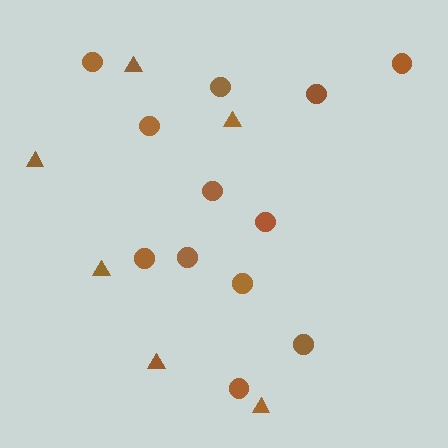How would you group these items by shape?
There are 2 groups: one group of triangles (6) and one group of circles (12).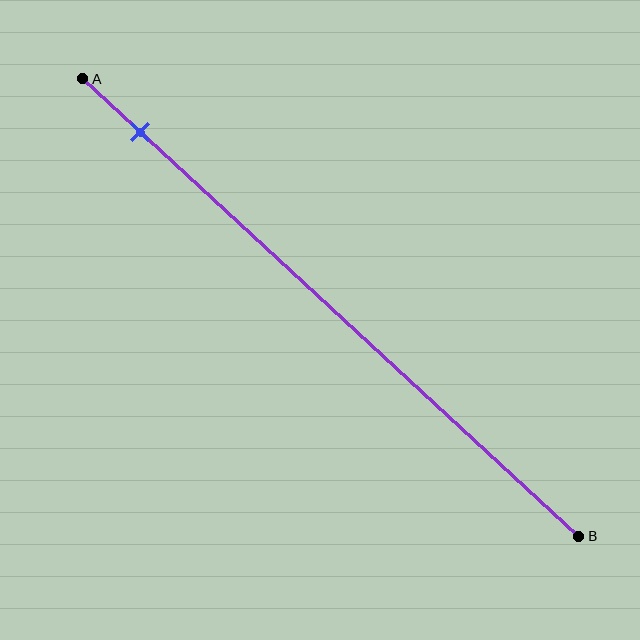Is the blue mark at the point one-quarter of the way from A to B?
No, the mark is at about 10% from A, not at the 25% one-quarter point.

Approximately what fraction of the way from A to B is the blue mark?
The blue mark is approximately 10% of the way from A to B.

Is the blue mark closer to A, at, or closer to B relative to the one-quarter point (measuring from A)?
The blue mark is closer to point A than the one-quarter point of segment AB.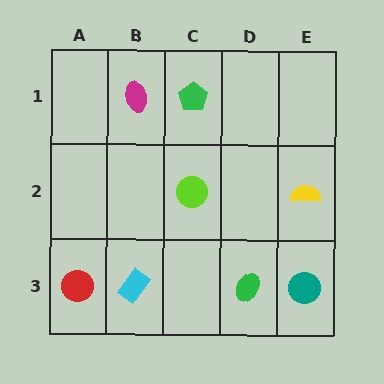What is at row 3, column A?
A red circle.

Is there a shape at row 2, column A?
No, that cell is empty.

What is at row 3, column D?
A green ellipse.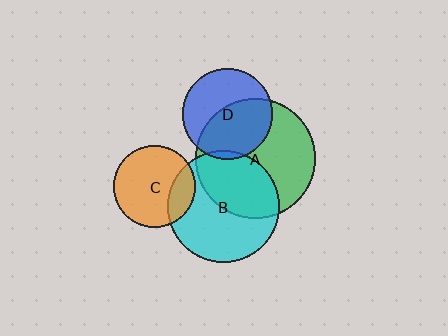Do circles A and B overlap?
Yes.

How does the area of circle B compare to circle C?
Approximately 1.9 times.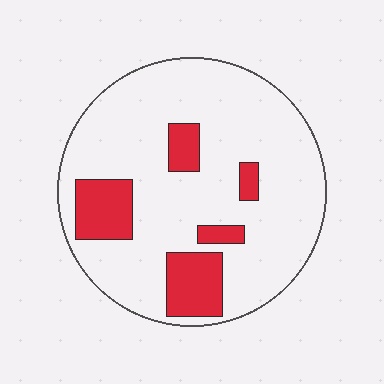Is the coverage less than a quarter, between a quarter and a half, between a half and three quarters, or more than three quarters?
Less than a quarter.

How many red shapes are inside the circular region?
5.